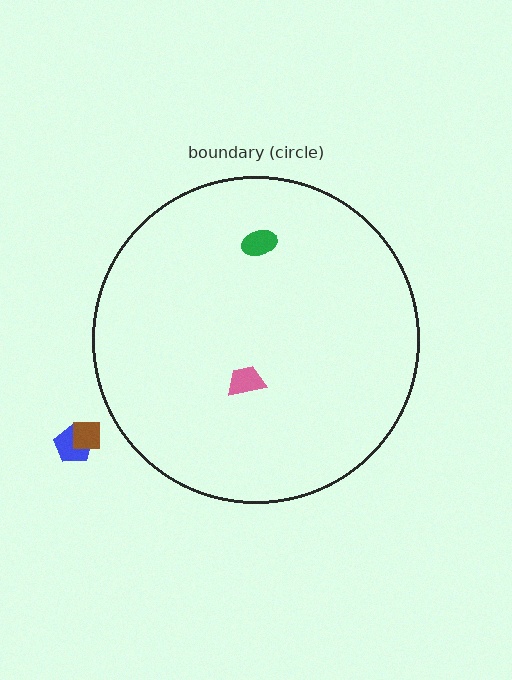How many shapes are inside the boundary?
2 inside, 2 outside.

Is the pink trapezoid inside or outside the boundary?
Inside.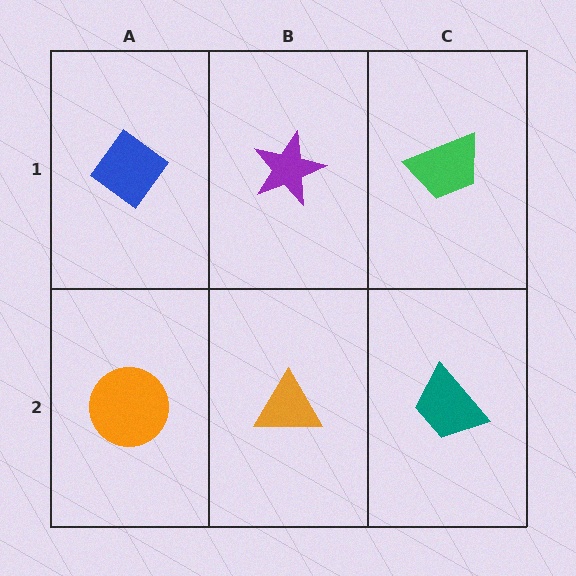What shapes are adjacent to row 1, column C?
A teal trapezoid (row 2, column C), a purple star (row 1, column B).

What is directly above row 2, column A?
A blue diamond.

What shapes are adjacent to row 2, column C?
A green trapezoid (row 1, column C), an orange triangle (row 2, column B).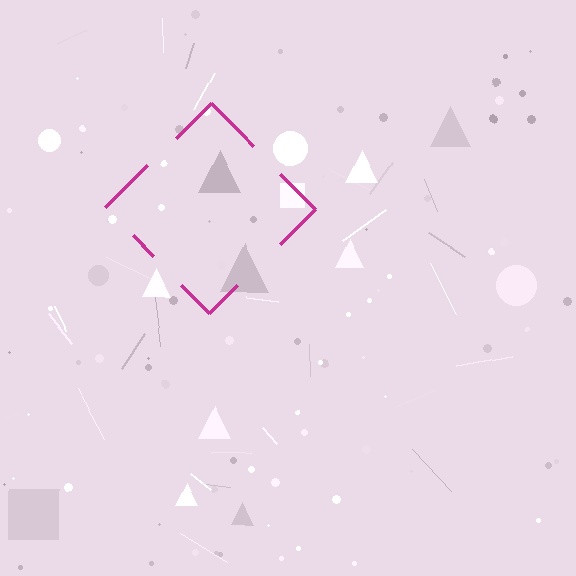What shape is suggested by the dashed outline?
The dashed outline suggests a diamond.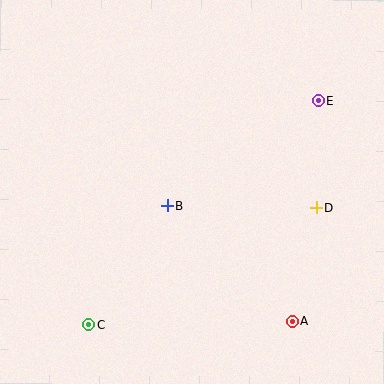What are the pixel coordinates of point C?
Point C is at (88, 324).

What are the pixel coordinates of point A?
Point A is at (292, 322).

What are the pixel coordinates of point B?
Point B is at (167, 206).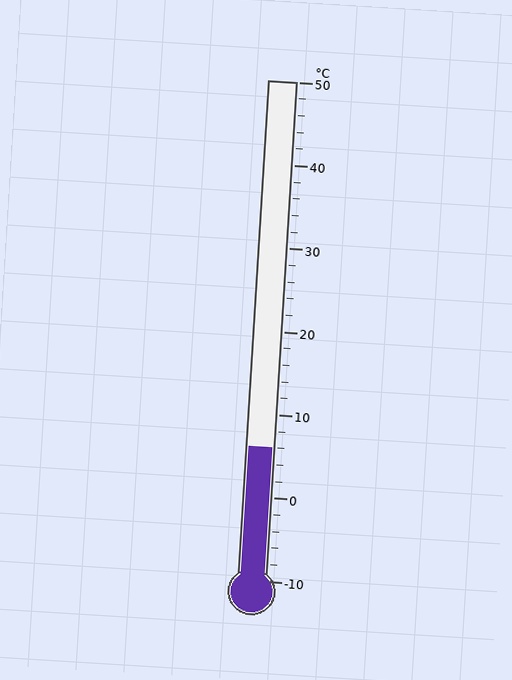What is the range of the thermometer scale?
The thermometer scale ranges from -10°C to 50°C.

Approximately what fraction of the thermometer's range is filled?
The thermometer is filled to approximately 25% of its range.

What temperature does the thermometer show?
The thermometer shows approximately 6°C.